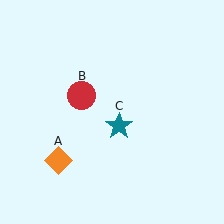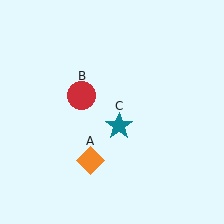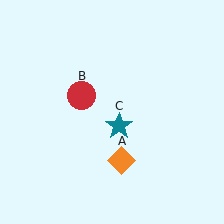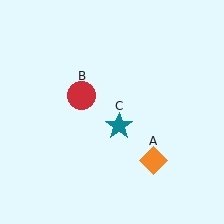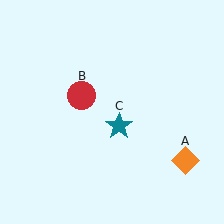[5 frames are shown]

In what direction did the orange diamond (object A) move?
The orange diamond (object A) moved right.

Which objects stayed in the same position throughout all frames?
Red circle (object B) and teal star (object C) remained stationary.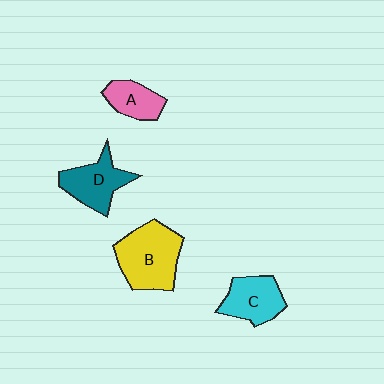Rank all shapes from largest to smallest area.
From largest to smallest: B (yellow), D (teal), C (cyan), A (pink).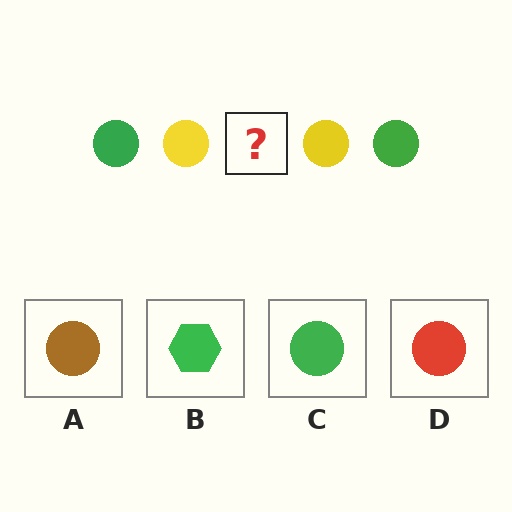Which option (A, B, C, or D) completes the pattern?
C.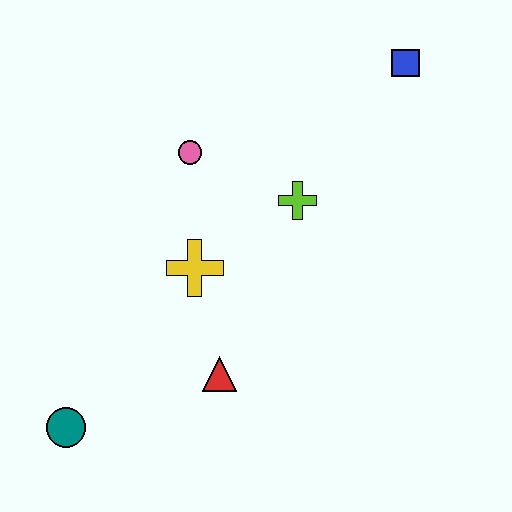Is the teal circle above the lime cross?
No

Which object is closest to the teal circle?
The red triangle is closest to the teal circle.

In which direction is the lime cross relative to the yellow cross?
The lime cross is to the right of the yellow cross.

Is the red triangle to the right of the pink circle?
Yes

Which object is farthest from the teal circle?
The blue square is farthest from the teal circle.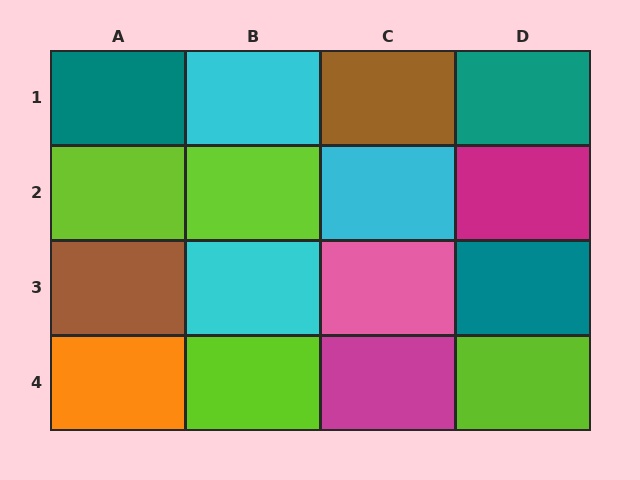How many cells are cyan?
3 cells are cyan.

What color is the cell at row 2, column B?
Lime.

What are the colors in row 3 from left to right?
Brown, cyan, pink, teal.